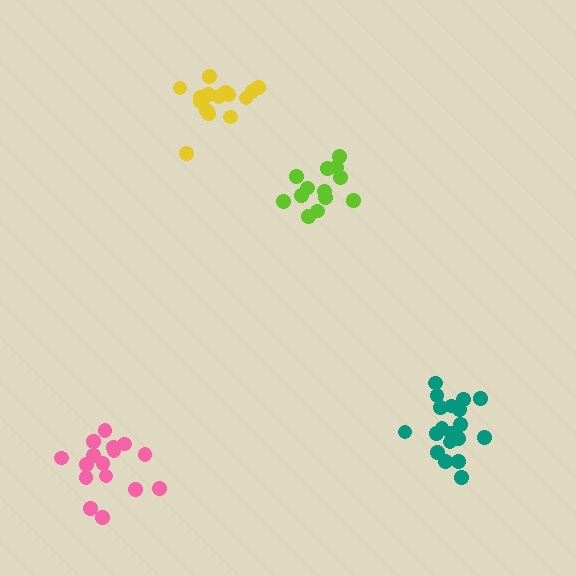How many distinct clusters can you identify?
There are 4 distinct clusters.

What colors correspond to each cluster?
The clusters are colored: yellow, pink, lime, teal.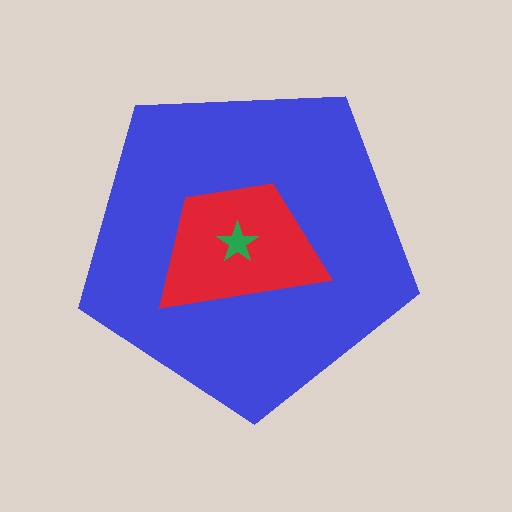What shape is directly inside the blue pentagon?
The red trapezoid.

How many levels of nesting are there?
3.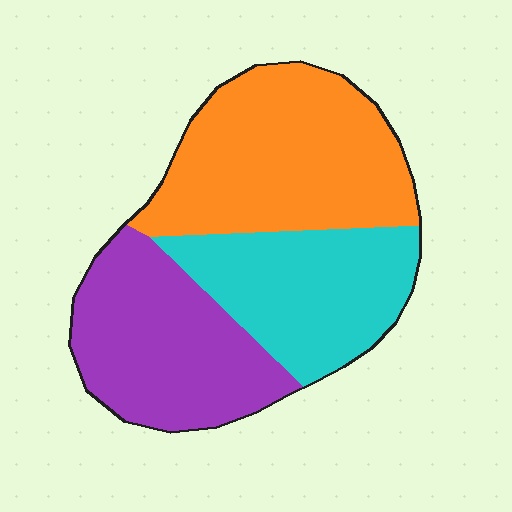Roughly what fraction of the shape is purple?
Purple covers 32% of the shape.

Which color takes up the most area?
Orange, at roughly 40%.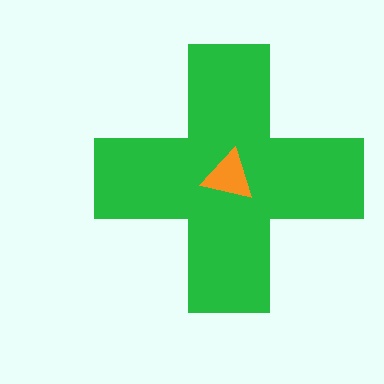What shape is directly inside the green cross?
The orange triangle.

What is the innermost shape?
The orange triangle.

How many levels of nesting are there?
2.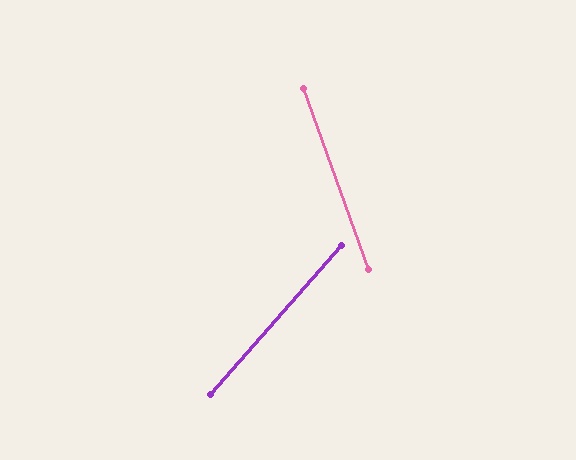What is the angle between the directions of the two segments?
Approximately 61 degrees.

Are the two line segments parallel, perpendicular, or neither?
Neither parallel nor perpendicular — they differ by about 61°.